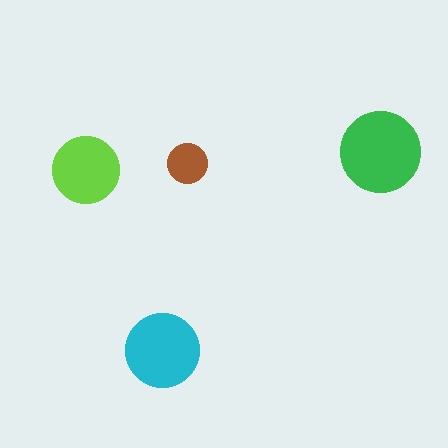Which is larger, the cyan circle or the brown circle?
The cyan one.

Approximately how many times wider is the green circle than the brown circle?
About 2 times wider.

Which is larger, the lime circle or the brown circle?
The lime one.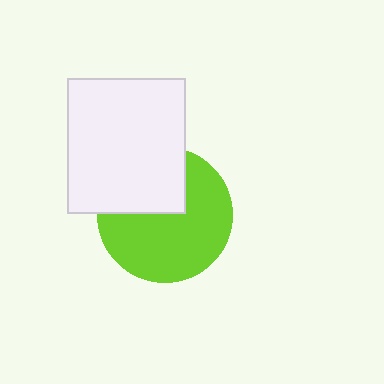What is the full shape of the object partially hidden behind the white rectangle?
The partially hidden object is a lime circle.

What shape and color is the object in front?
The object in front is a white rectangle.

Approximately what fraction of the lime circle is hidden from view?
Roughly 34% of the lime circle is hidden behind the white rectangle.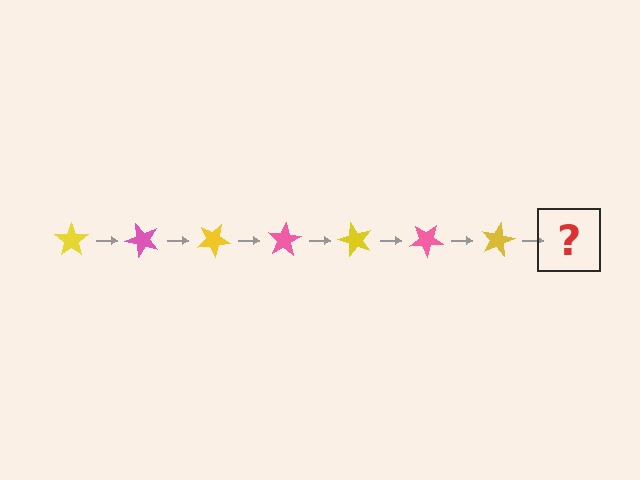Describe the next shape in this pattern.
It should be a pink star, rotated 350 degrees from the start.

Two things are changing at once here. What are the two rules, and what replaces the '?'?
The two rules are that it rotates 50 degrees each step and the color cycles through yellow and pink. The '?' should be a pink star, rotated 350 degrees from the start.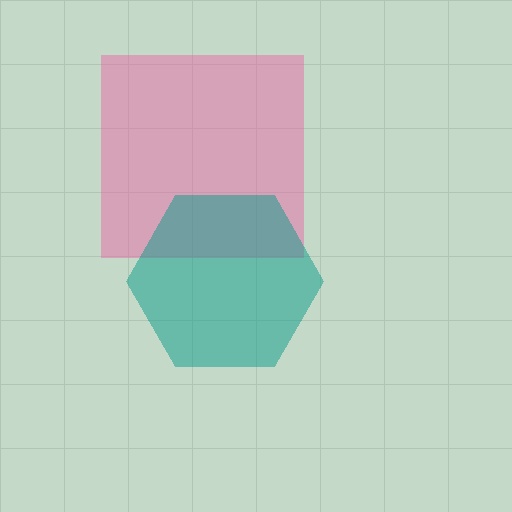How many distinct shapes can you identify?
There are 2 distinct shapes: a pink square, a teal hexagon.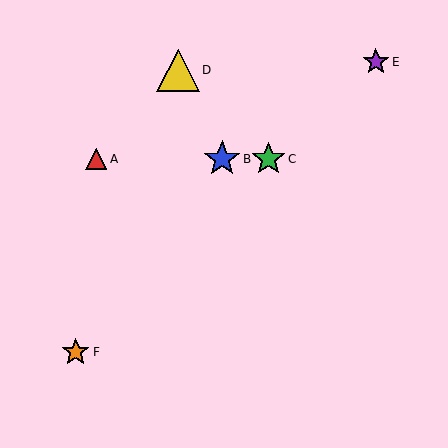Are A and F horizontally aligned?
No, A is at y≈159 and F is at y≈352.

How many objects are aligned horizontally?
3 objects (A, B, C) are aligned horizontally.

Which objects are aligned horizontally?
Objects A, B, C are aligned horizontally.